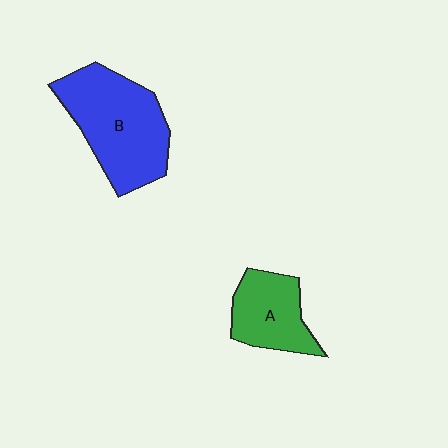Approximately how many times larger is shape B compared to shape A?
Approximately 1.7 times.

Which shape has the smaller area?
Shape A (green).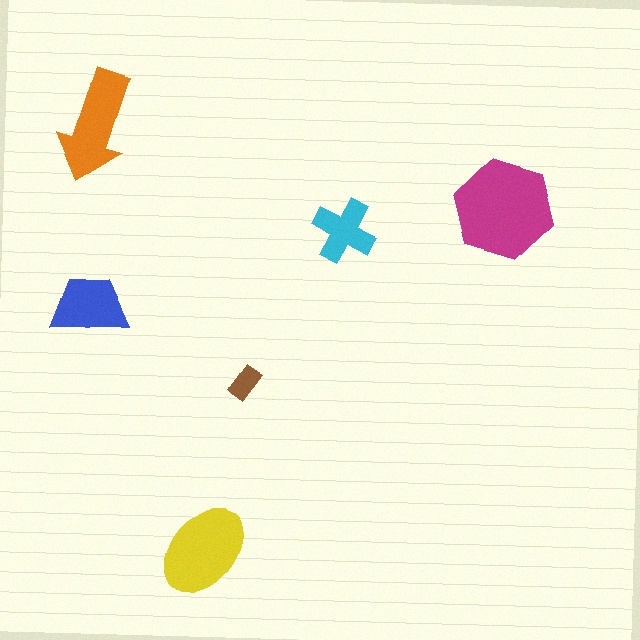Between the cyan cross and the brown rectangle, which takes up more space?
The cyan cross.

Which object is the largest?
The magenta hexagon.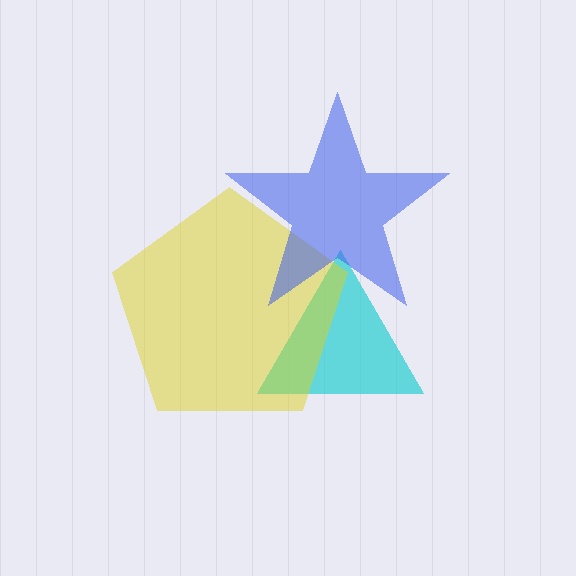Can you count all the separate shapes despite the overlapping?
Yes, there are 3 separate shapes.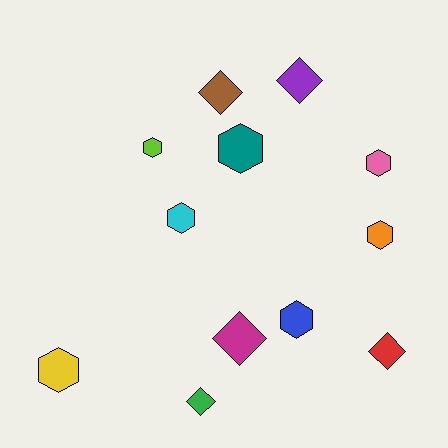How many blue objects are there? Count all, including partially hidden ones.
There is 1 blue object.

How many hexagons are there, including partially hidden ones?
There are 7 hexagons.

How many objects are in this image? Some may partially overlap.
There are 12 objects.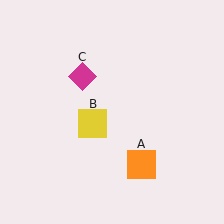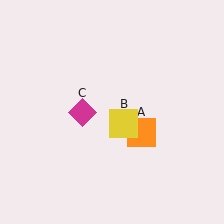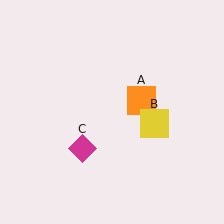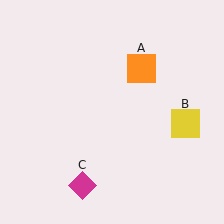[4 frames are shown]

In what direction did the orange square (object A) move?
The orange square (object A) moved up.